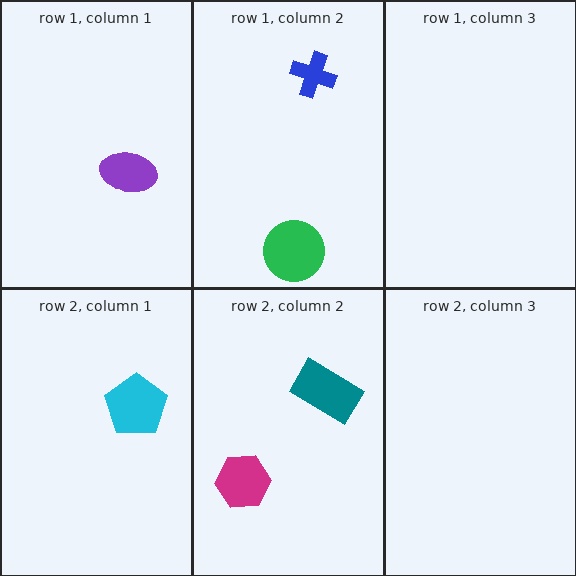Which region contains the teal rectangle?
The row 2, column 2 region.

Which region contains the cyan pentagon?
The row 2, column 1 region.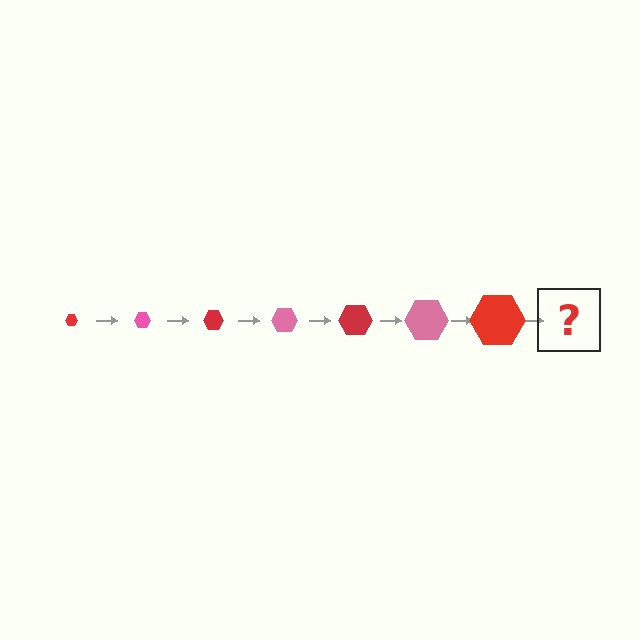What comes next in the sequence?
The next element should be a pink hexagon, larger than the previous one.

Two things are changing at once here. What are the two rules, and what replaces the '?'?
The two rules are that the hexagon grows larger each step and the color cycles through red and pink. The '?' should be a pink hexagon, larger than the previous one.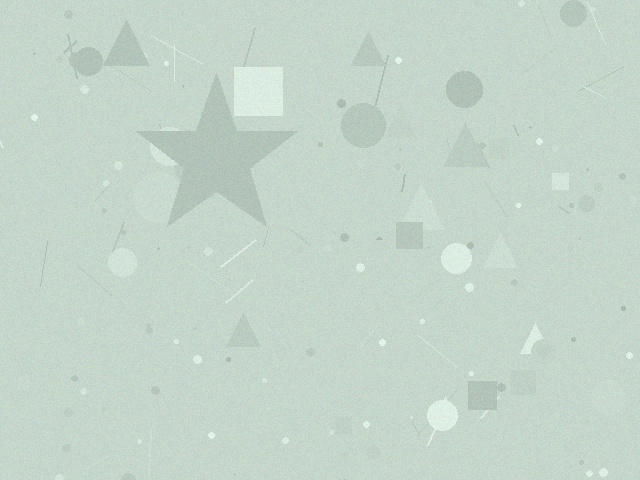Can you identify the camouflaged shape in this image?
The camouflaged shape is a star.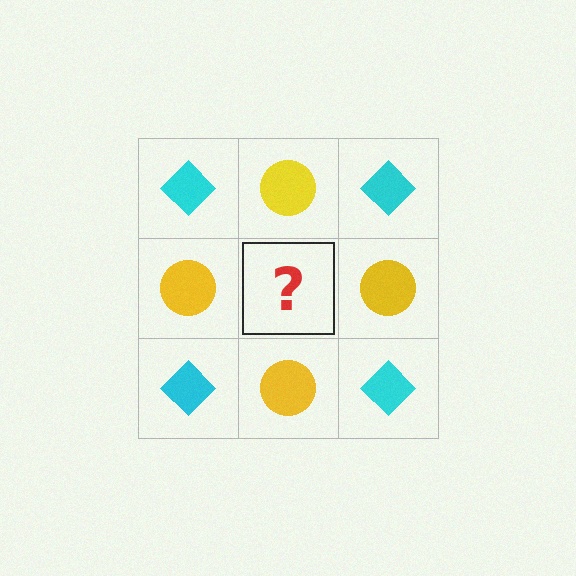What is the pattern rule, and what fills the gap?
The rule is that it alternates cyan diamond and yellow circle in a checkerboard pattern. The gap should be filled with a cyan diamond.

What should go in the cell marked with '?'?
The missing cell should contain a cyan diamond.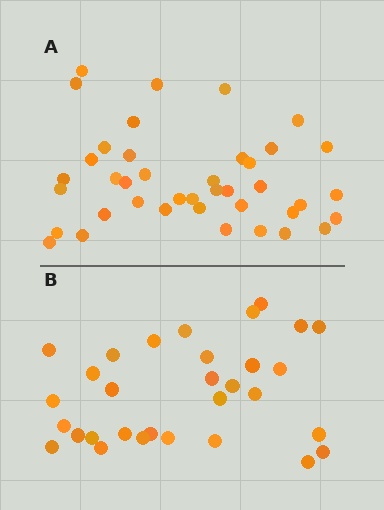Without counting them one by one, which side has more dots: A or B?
Region A (the top region) has more dots.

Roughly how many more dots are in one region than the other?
Region A has roughly 8 or so more dots than region B.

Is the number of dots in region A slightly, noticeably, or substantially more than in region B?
Region A has noticeably more, but not dramatically so. The ratio is roughly 1.3 to 1.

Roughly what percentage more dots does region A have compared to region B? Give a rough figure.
About 30% more.